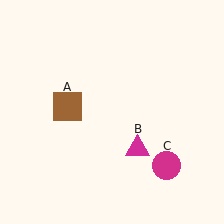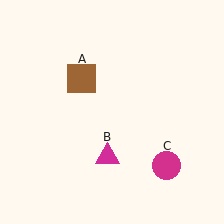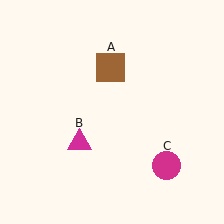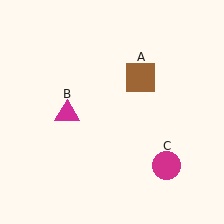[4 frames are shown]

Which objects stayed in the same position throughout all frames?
Magenta circle (object C) remained stationary.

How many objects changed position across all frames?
2 objects changed position: brown square (object A), magenta triangle (object B).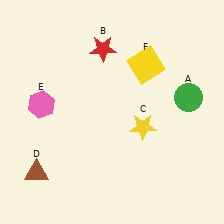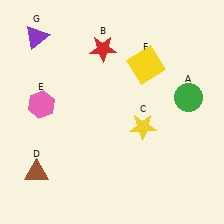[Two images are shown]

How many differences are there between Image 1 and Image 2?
There is 1 difference between the two images.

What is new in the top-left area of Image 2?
A purple triangle (G) was added in the top-left area of Image 2.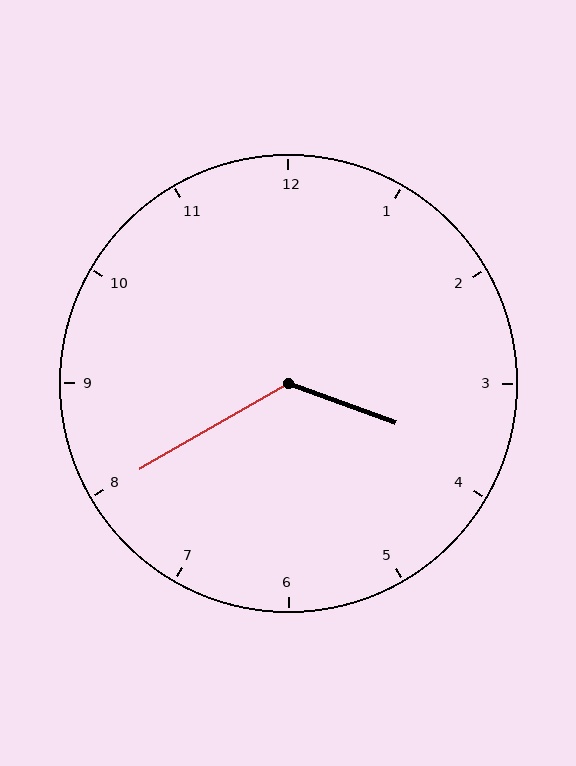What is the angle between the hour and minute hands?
Approximately 130 degrees.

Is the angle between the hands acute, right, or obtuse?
It is obtuse.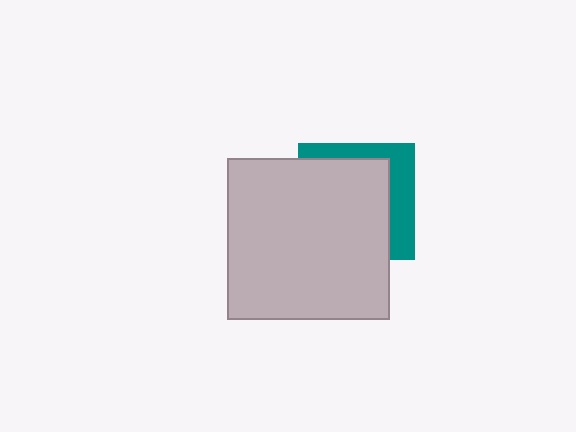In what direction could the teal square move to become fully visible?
The teal square could move toward the upper-right. That would shift it out from behind the light gray square entirely.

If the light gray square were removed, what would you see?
You would see the complete teal square.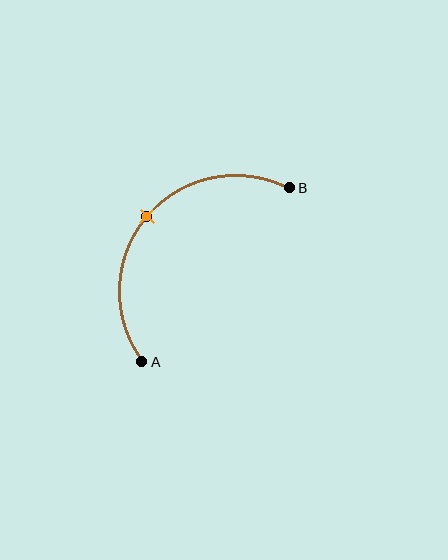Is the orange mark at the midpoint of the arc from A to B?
Yes. The orange mark lies on the arc at equal arc-length from both A and B — it is the arc midpoint.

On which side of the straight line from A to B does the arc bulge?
The arc bulges above and to the left of the straight line connecting A and B.